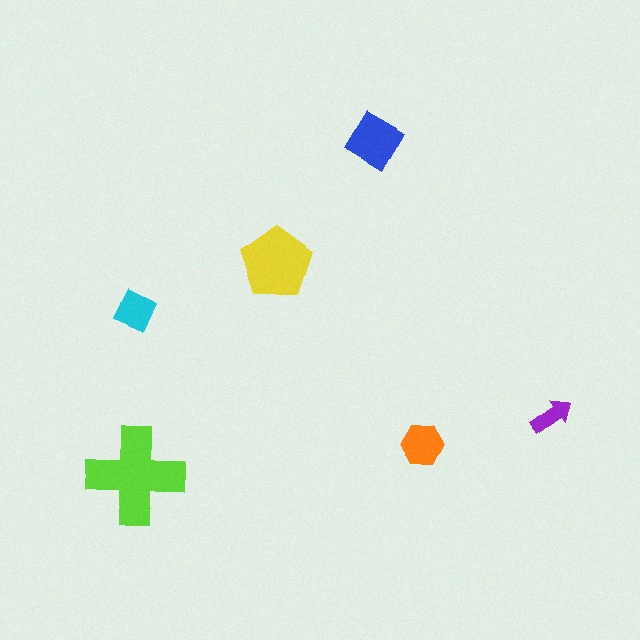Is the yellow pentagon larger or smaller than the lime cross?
Smaller.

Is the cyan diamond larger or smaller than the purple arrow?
Larger.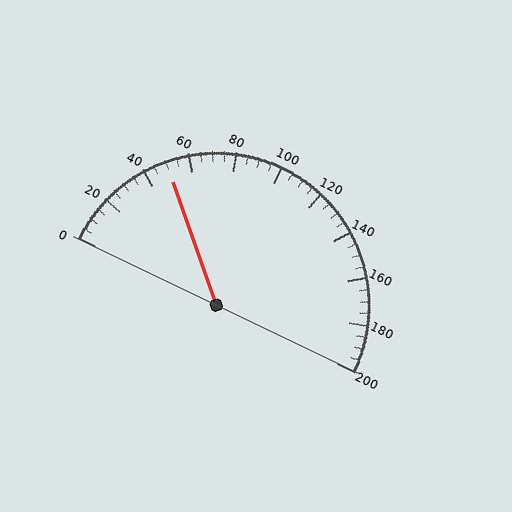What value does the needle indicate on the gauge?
The needle indicates approximately 50.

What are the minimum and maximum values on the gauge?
The gauge ranges from 0 to 200.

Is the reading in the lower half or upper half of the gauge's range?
The reading is in the lower half of the range (0 to 200).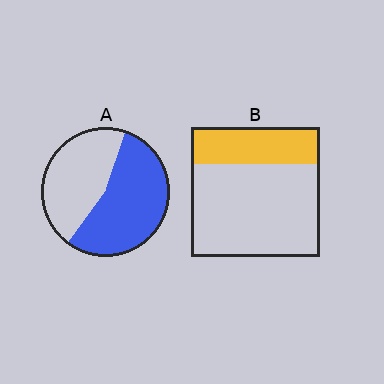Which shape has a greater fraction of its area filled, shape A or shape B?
Shape A.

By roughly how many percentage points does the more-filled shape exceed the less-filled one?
By roughly 25 percentage points (A over B).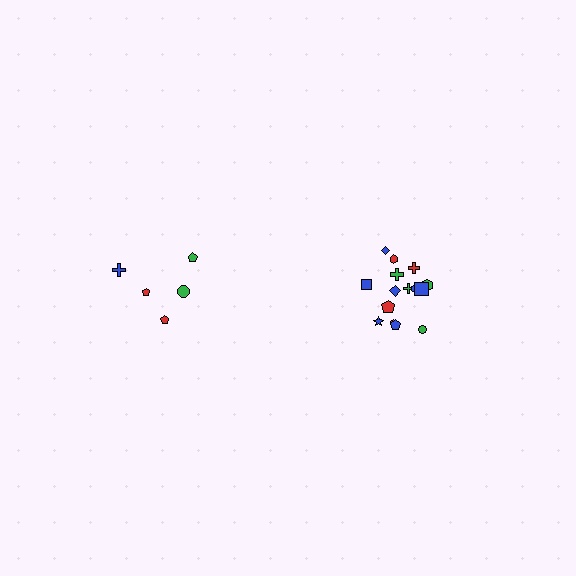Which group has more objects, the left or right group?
The right group.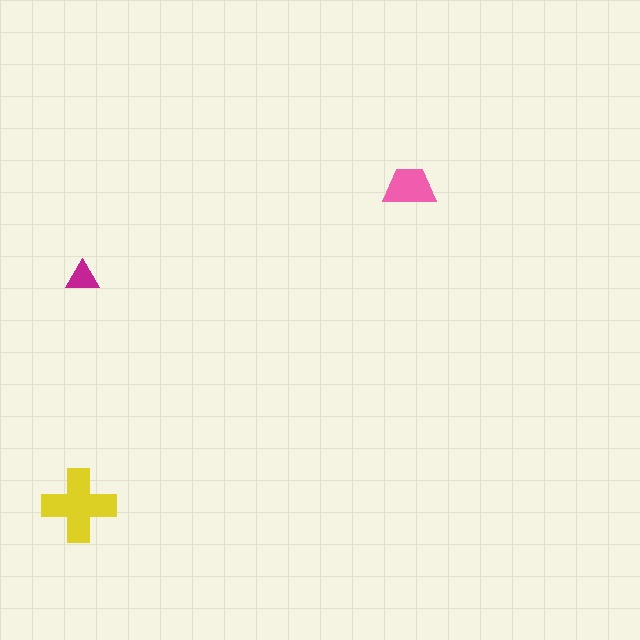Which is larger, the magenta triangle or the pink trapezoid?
The pink trapezoid.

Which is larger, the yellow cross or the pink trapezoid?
The yellow cross.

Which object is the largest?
The yellow cross.